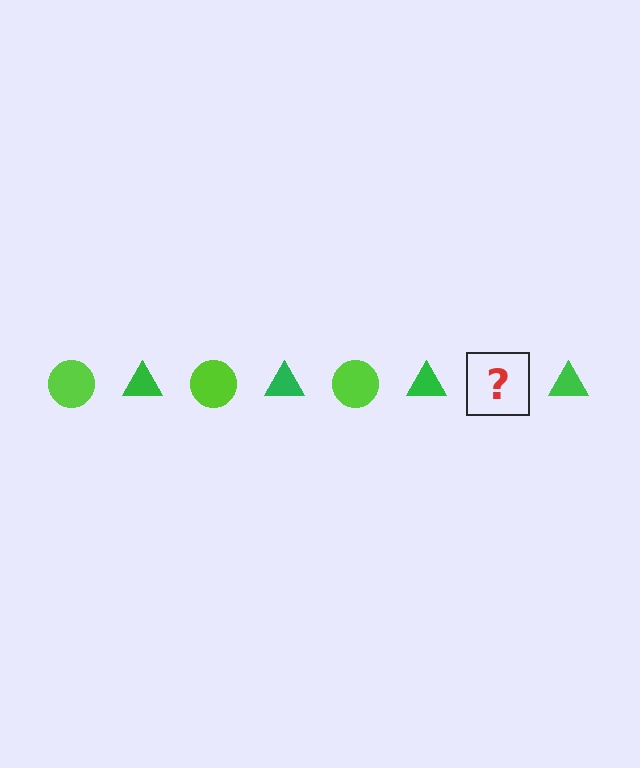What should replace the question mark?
The question mark should be replaced with a lime circle.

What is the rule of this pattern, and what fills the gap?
The rule is that the pattern alternates between lime circle and green triangle. The gap should be filled with a lime circle.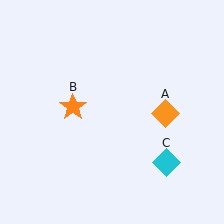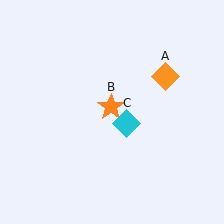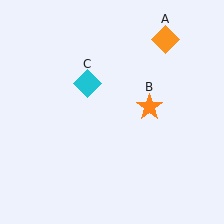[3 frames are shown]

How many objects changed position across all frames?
3 objects changed position: orange diamond (object A), orange star (object B), cyan diamond (object C).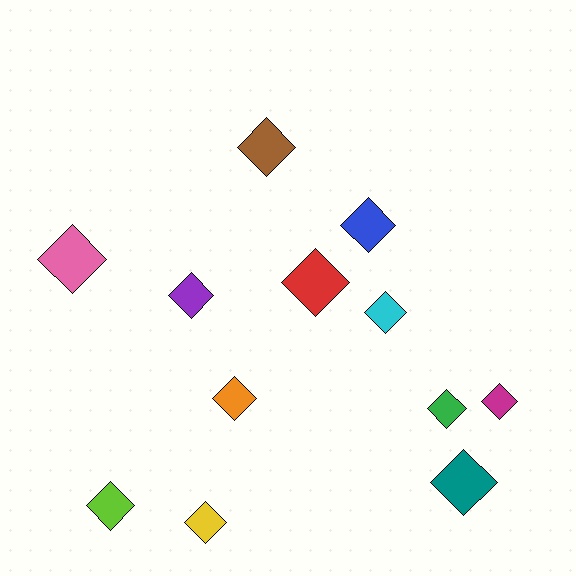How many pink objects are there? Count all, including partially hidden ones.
There is 1 pink object.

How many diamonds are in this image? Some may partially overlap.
There are 12 diamonds.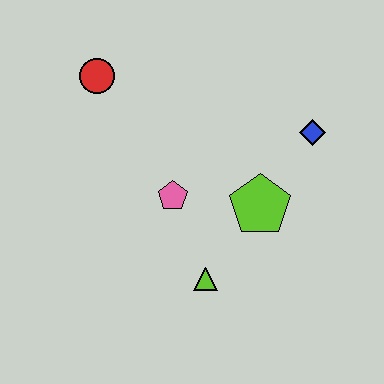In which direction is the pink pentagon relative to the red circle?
The pink pentagon is below the red circle.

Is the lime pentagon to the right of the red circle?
Yes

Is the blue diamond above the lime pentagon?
Yes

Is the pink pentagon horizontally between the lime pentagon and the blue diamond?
No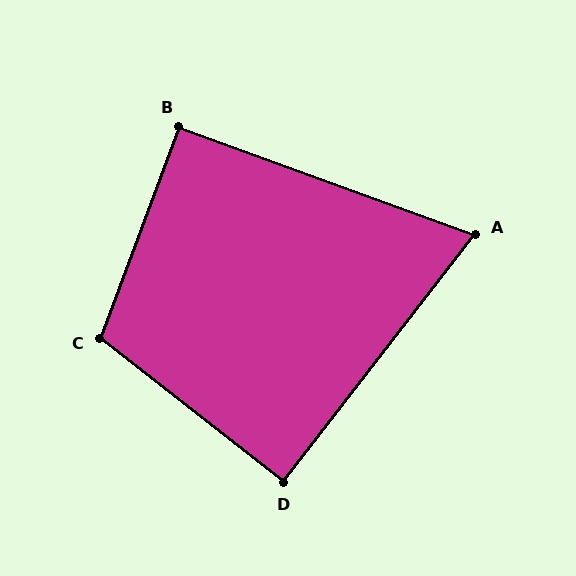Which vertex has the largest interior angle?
C, at approximately 108 degrees.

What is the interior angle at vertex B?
Approximately 91 degrees (approximately right).